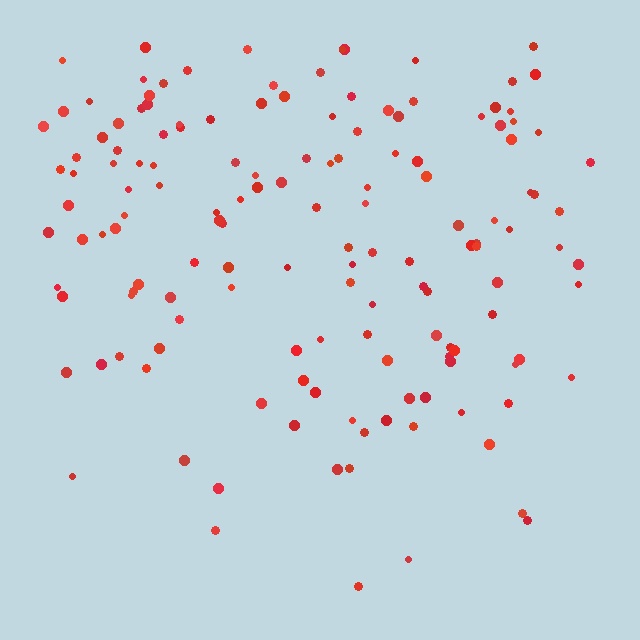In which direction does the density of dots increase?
From bottom to top, with the top side densest.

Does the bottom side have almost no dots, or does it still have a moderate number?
Still a moderate number, just noticeably fewer than the top.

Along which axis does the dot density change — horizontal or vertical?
Vertical.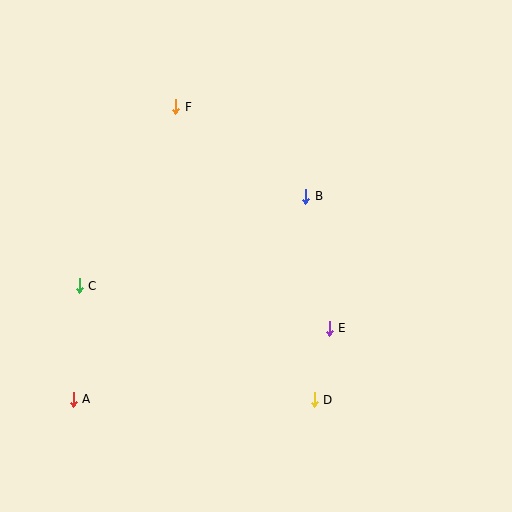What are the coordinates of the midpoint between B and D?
The midpoint between B and D is at (310, 298).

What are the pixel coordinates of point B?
Point B is at (306, 196).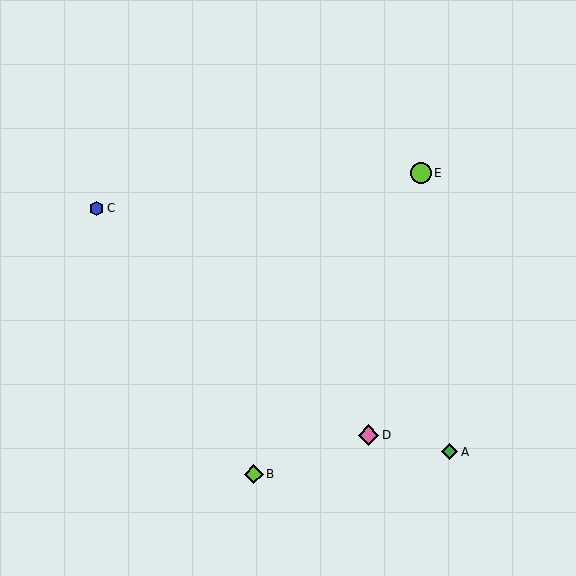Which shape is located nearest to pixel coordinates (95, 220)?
The blue hexagon (labeled C) at (97, 208) is nearest to that location.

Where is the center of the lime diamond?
The center of the lime diamond is at (254, 474).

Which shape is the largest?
The pink diamond (labeled D) is the largest.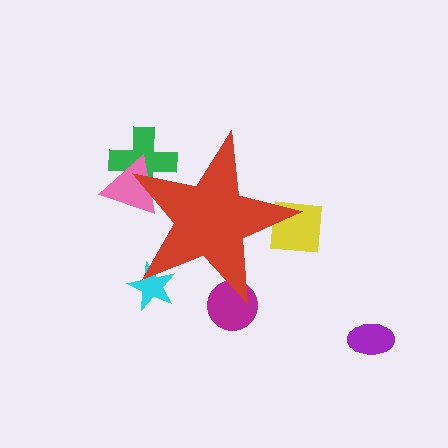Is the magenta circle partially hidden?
Yes, the magenta circle is partially hidden behind the red star.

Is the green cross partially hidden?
Yes, the green cross is partially hidden behind the red star.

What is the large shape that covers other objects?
A red star.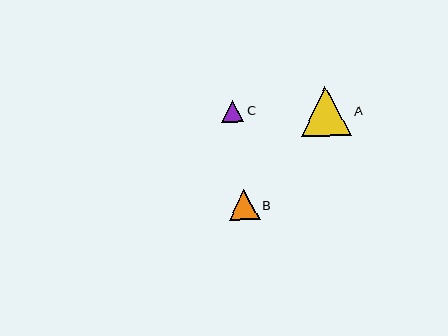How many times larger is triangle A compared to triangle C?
Triangle A is approximately 2.3 times the size of triangle C.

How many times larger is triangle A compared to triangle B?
Triangle A is approximately 1.7 times the size of triangle B.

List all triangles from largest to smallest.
From largest to smallest: A, B, C.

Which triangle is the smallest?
Triangle C is the smallest with a size of approximately 22 pixels.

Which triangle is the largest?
Triangle A is the largest with a size of approximately 50 pixels.